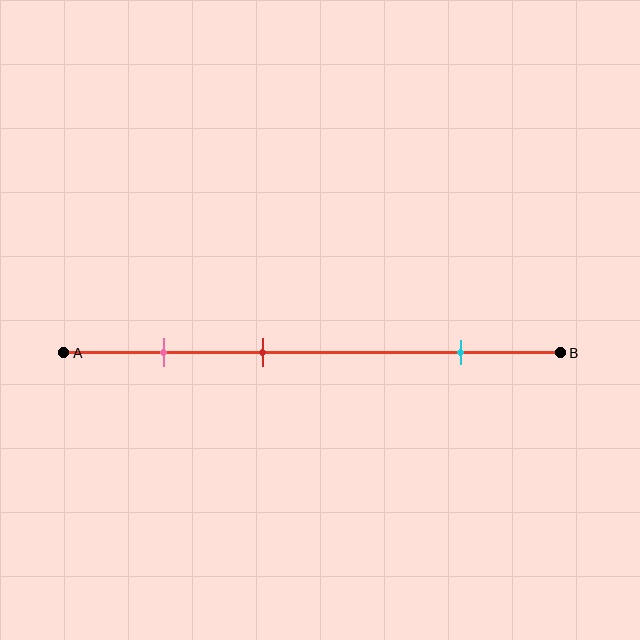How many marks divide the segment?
There are 3 marks dividing the segment.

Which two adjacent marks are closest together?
The pink and red marks are the closest adjacent pair.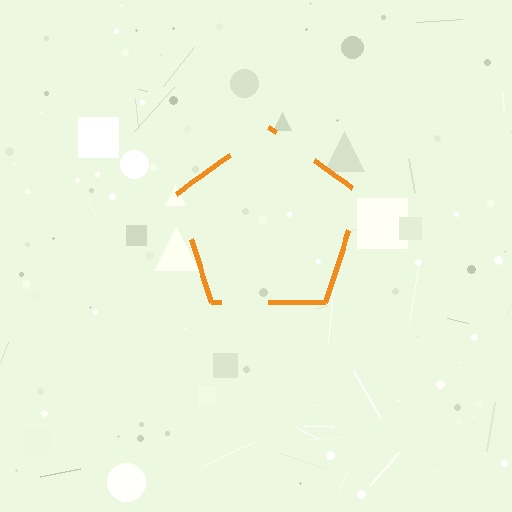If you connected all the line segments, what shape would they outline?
They would outline a pentagon.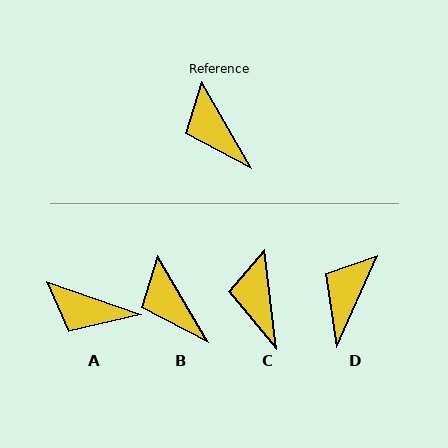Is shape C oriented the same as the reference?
No, it is off by about 23 degrees.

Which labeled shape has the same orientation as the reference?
B.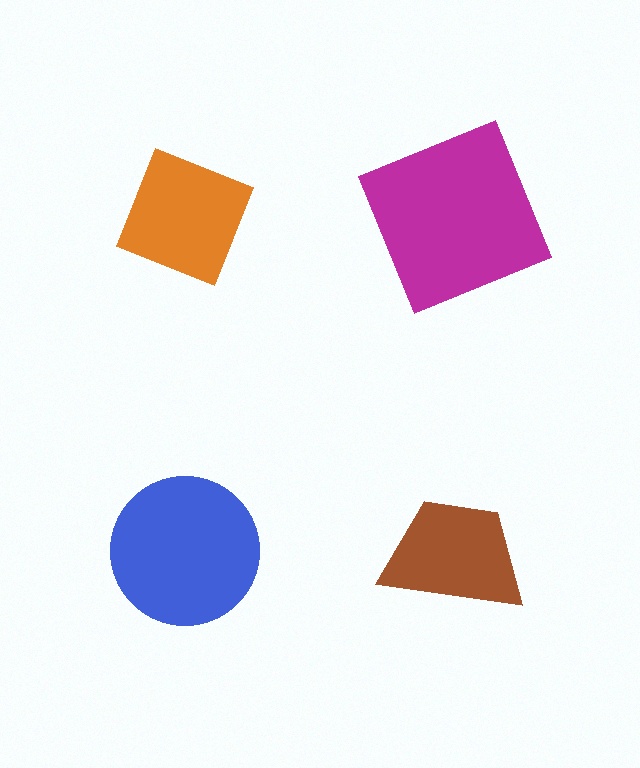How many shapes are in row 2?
2 shapes.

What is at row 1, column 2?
A magenta square.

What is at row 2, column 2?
A brown trapezoid.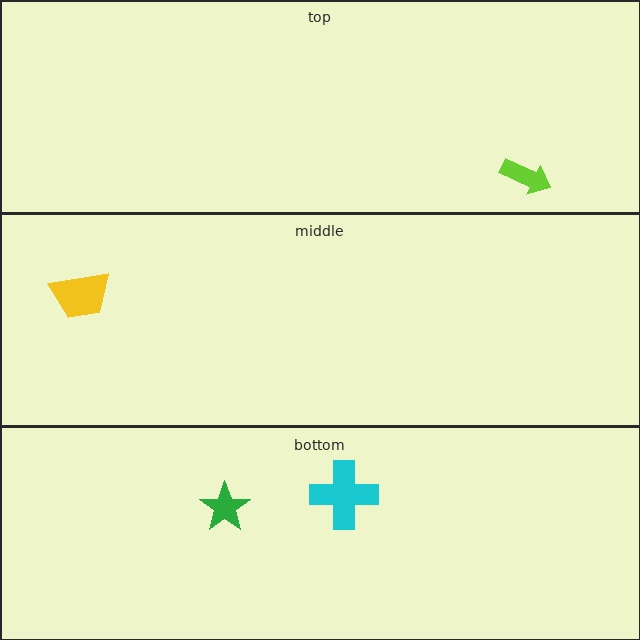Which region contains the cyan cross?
The bottom region.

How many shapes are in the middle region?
1.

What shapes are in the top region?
The lime arrow.